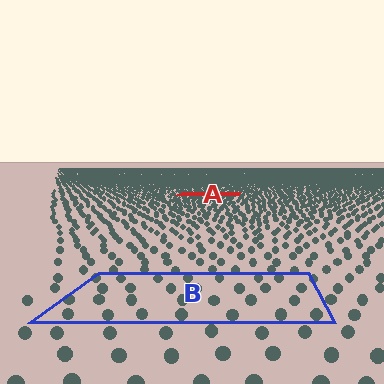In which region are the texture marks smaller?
The texture marks are smaller in region A, because it is farther away.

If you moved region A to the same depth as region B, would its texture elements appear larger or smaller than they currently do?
They would appear larger. At a closer depth, the same texture elements are projected at a bigger on-screen size.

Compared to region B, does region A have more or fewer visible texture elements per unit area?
Region A has more texture elements per unit area — they are packed more densely because it is farther away.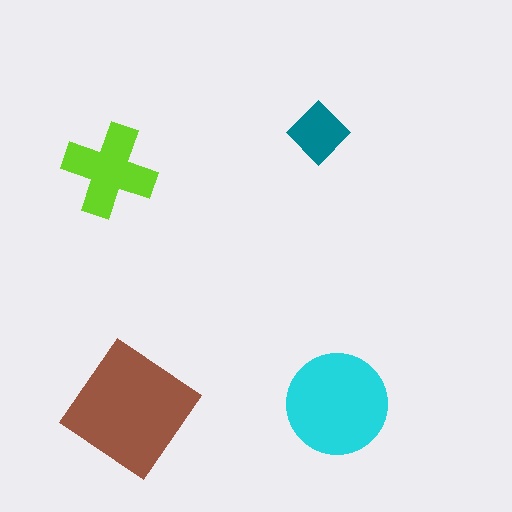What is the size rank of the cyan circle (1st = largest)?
2nd.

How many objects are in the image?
There are 4 objects in the image.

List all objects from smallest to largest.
The teal diamond, the lime cross, the cyan circle, the brown diamond.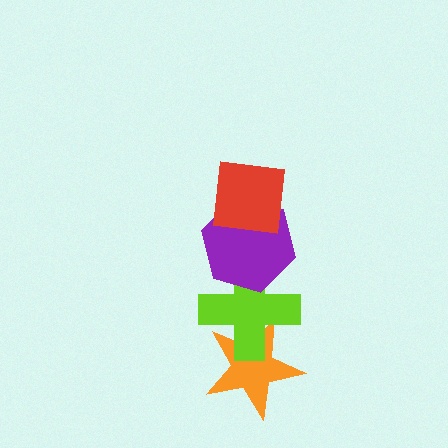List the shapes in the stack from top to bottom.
From top to bottom: the red square, the purple hexagon, the lime cross, the orange star.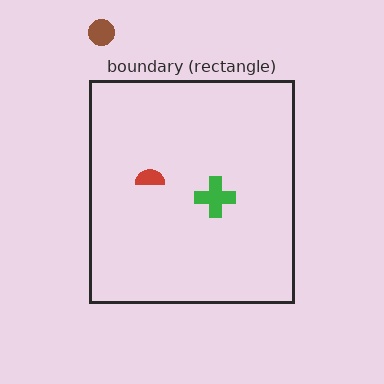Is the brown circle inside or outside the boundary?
Outside.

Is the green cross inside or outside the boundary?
Inside.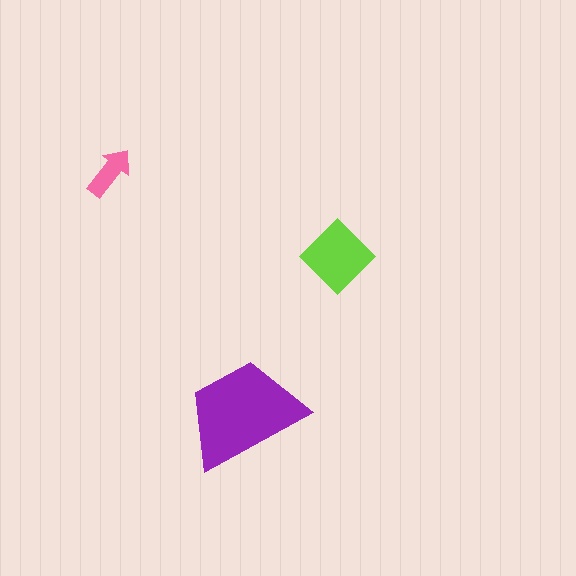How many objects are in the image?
There are 3 objects in the image.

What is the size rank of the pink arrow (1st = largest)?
3rd.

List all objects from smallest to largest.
The pink arrow, the lime diamond, the purple trapezoid.